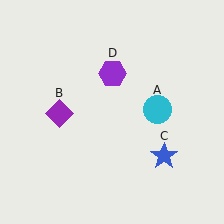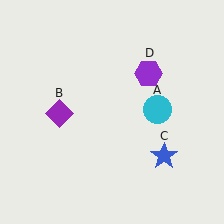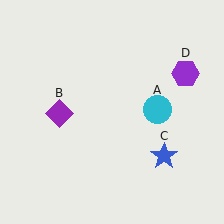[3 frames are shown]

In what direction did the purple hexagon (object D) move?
The purple hexagon (object D) moved right.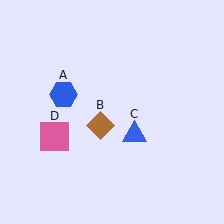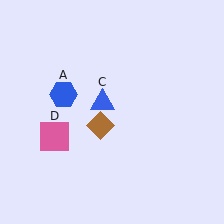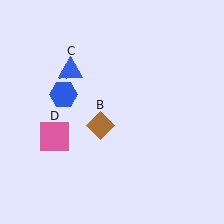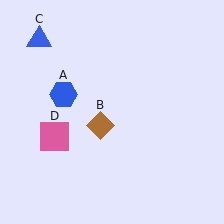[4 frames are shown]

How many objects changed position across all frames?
1 object changed position: blue triangle (object C).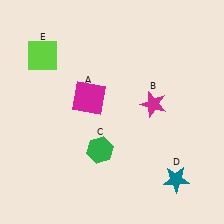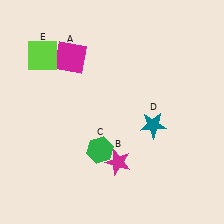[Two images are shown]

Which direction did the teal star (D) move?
The teal star (D) moved up.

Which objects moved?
The objects that moved are: the magenta square (A), the magenta star (B), the teal star (D).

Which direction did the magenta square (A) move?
The magenta square (A) moved up.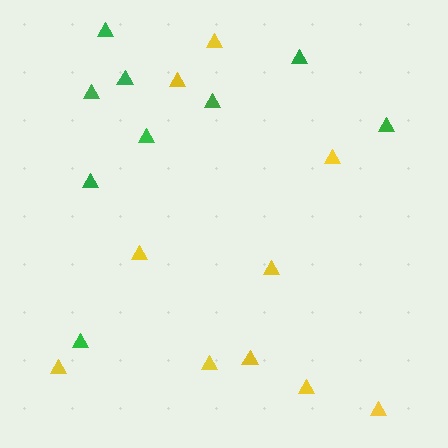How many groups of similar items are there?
There are 2 groups: one group of yellow triangles (10) and one group of green triangles (9).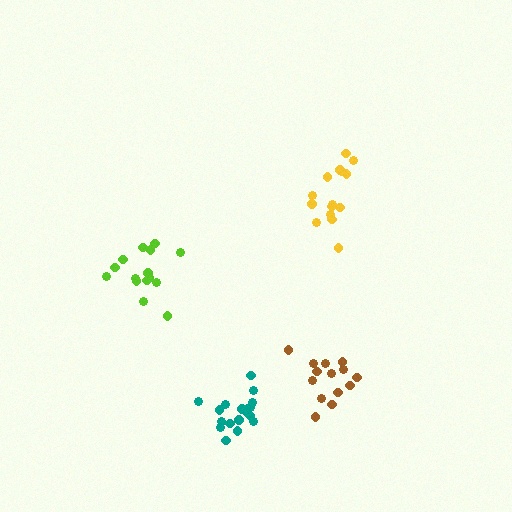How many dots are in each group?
Group 1: 15 dots, Group 2: 15 dots, Group 3: 18 dots, Group 4: 14 dots (62 total).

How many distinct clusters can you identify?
There are 4 distinct clusters.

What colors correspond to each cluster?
The clusters are colored: lime, yellow, teal, brown.